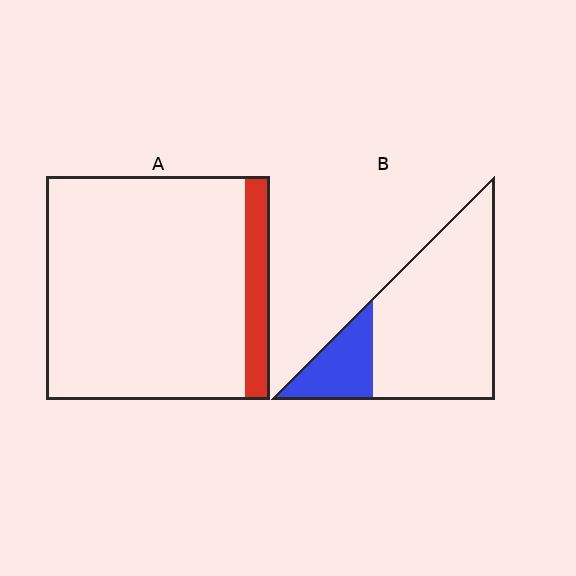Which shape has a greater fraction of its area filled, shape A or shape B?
Shape B.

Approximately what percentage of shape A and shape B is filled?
A is approximately 10% and B is approximately 20%.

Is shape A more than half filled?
No.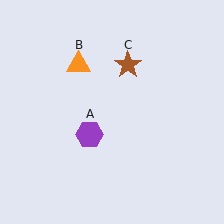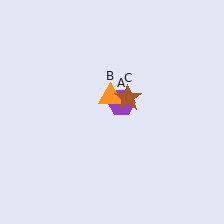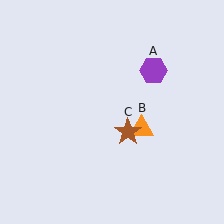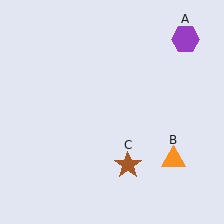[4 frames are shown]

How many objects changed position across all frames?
3 objects changed position: purple hexagon (object A), orange triangle (object B), brown star (object C).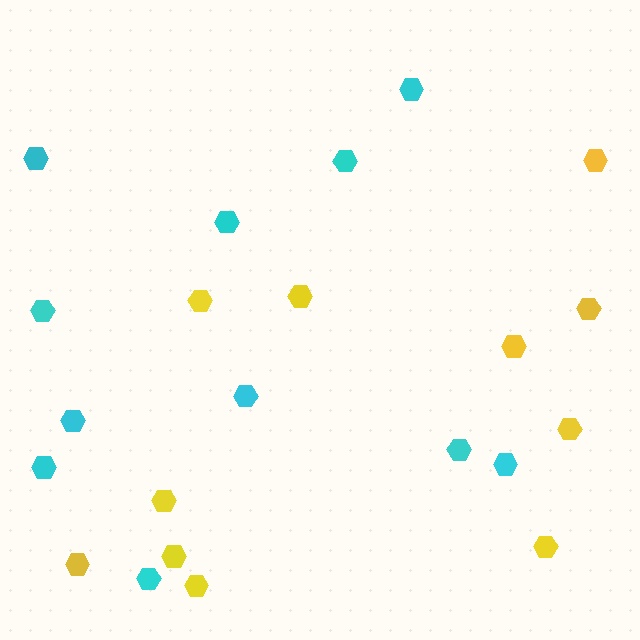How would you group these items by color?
There are 2 groups: one group of yellow hexagons (11) and one group of cyan hexagons (11).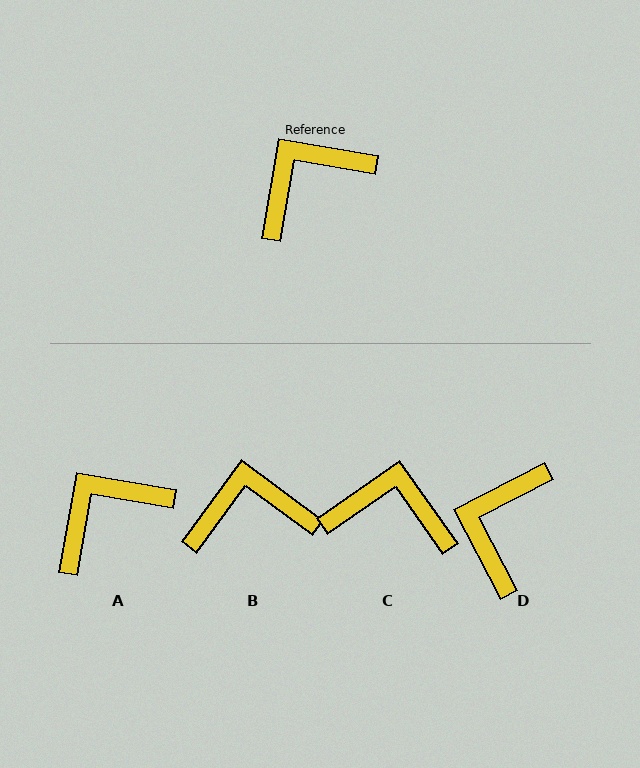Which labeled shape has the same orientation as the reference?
A.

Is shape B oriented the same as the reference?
No, it is off by about 27 degrees.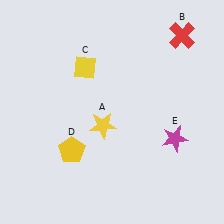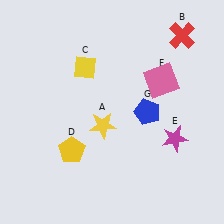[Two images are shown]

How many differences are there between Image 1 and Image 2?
There are 2 differences between the two images.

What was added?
A pink square (F), a blue pentagon (G) were added in Image 2.